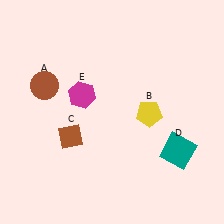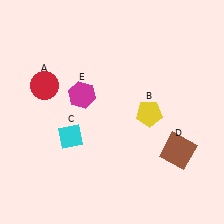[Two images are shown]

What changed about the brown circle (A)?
In Image 1, A is brown. In Image 2, it changed to red.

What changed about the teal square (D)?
In Image 1, D is teal. In Image 2, it changed to brown.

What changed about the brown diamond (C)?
In Image 1, C is brown. In Image 2, it changed to cyan.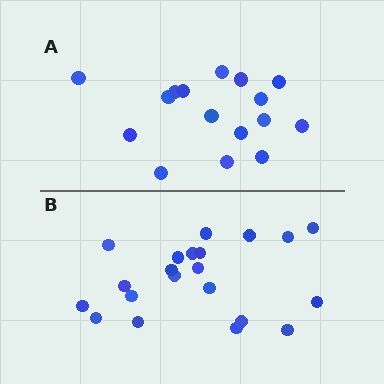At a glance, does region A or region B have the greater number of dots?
Region B (the bottom region) has more dots.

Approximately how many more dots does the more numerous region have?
Region B has about 5 more dots than region A.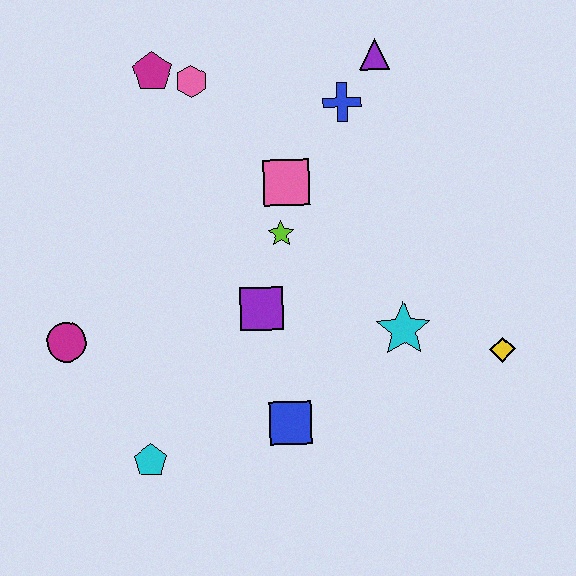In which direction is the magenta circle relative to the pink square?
The magenta circle is to the left of the pink square.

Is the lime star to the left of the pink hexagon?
No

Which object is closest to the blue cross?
The purple triangle is closest to the blue cross.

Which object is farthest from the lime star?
The cyan pentagon is farthest from the lime star.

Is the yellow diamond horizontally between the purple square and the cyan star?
No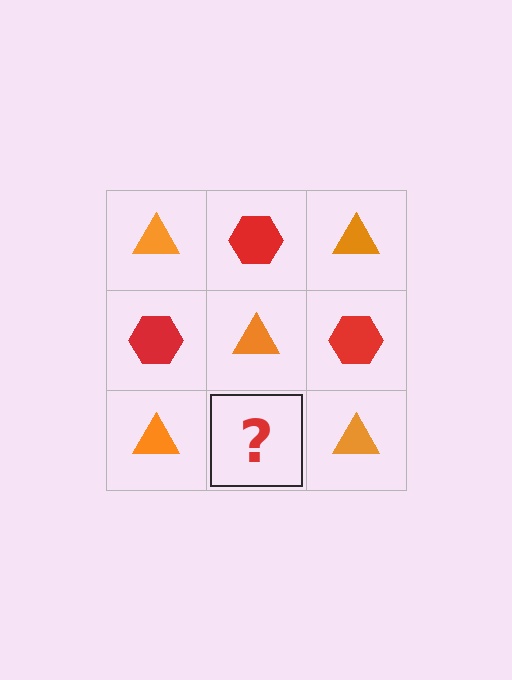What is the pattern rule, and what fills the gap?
The rule is that it alternates orange triangle and red hexagon in a checkerboard pattern. The gap should be filled with a red hexagon.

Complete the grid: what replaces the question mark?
The question mark should be replaced with a red hexagon.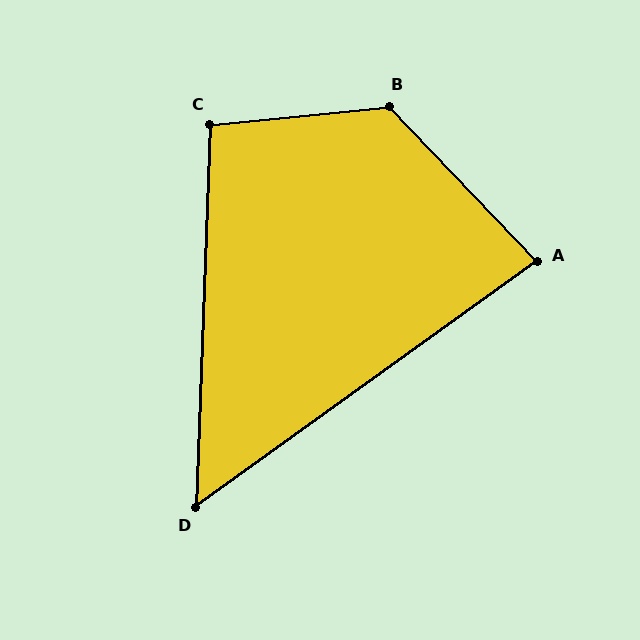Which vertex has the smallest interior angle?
D, at approximately 52 degrees.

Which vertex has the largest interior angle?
B, at approximately 128 degrees.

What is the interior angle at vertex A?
Approximately 82 degrees (acute).